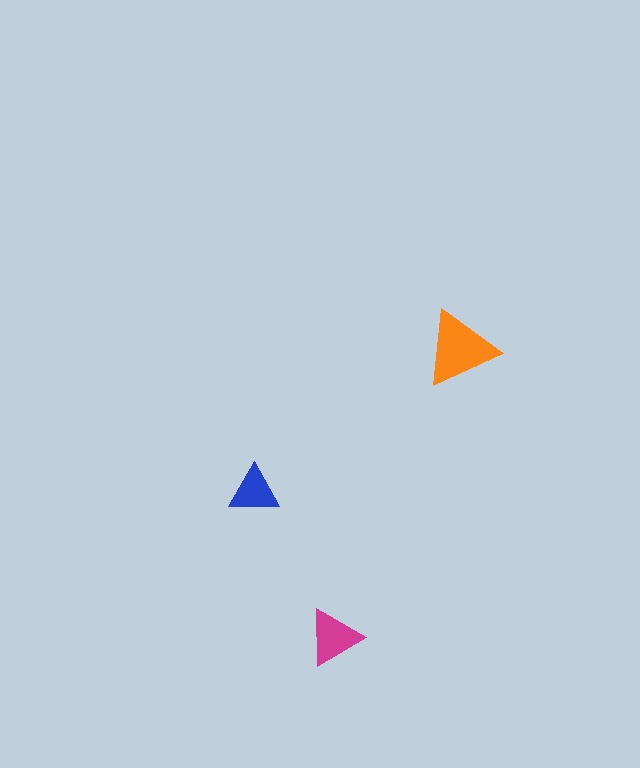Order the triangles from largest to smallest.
the orange one, the magenta one, the blue one.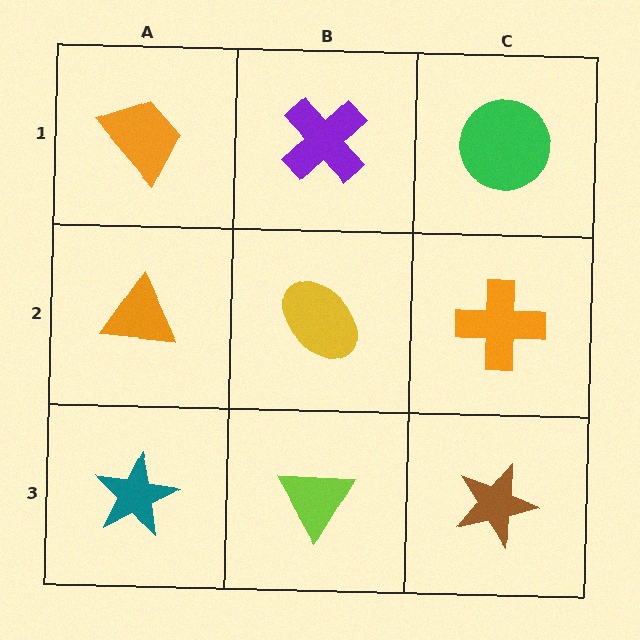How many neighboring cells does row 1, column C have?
2.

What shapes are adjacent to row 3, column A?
An orange triangle (row 2, column A), a lime triangle (row 3, column B).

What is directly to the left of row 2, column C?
A yellow ellipse.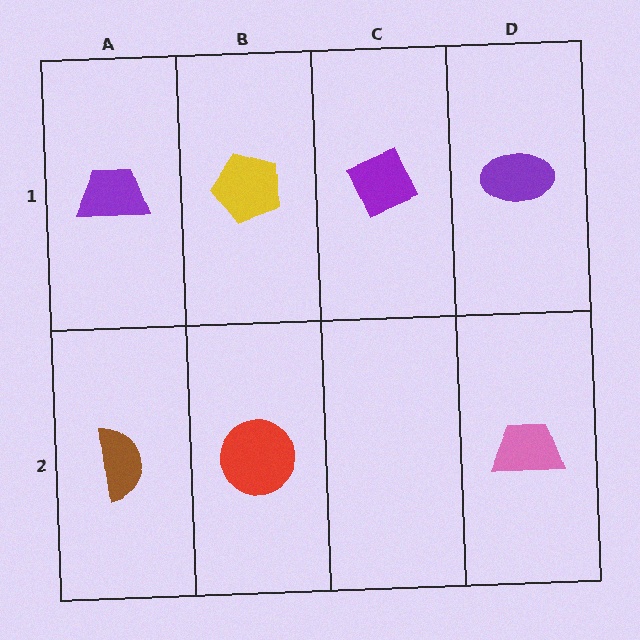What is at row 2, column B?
A red circle.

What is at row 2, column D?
A pink trapezoid.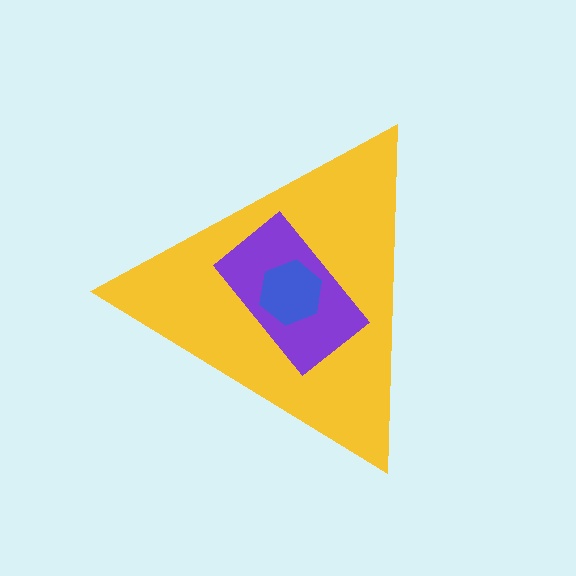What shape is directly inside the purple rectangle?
The blue hexagon.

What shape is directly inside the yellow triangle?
The purple rectangle.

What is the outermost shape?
The yellow triangle.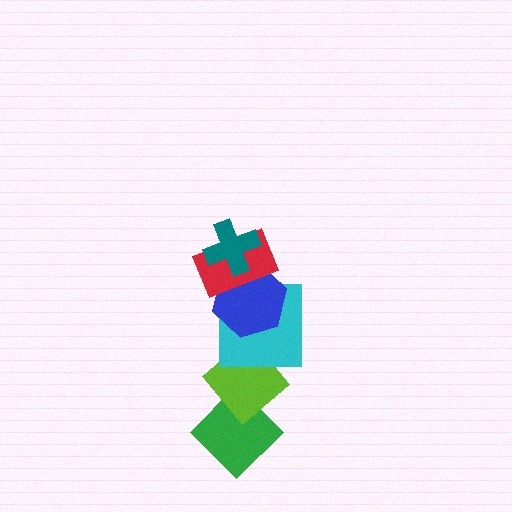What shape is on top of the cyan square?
The blue hexagon is on top of the cyan square.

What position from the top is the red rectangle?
The red rectangle is 2nd from the top.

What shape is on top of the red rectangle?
The teal cross is on top of the red rectangle.